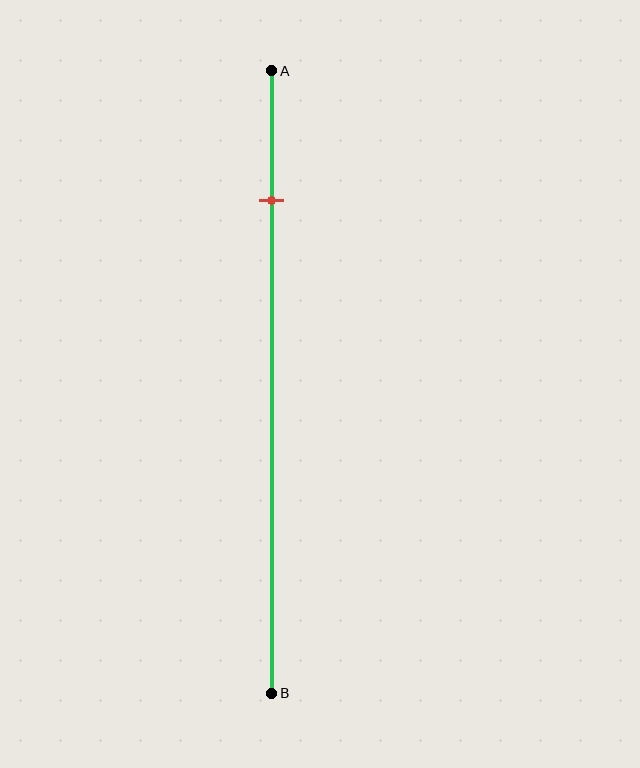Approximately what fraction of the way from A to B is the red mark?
The red mark is approximately 20% of the way from A to B.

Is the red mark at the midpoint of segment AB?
No, the mark is at about 20% from A, not at the 50% midpoint.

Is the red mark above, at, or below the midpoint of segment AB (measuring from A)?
The red mark is above the midpoint of segment AB.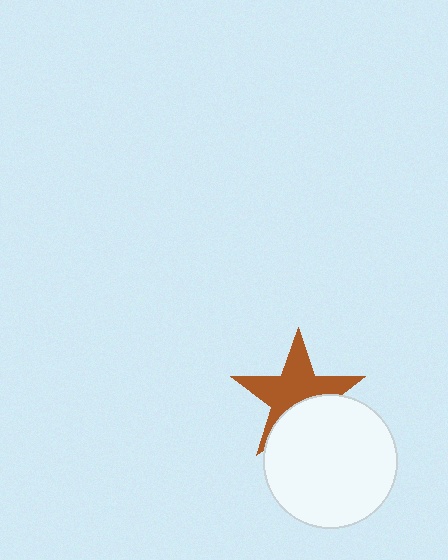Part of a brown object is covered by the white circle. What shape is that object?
It is a star.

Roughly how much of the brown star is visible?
About half of it is visible (roughly 64%).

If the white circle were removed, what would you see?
You would see the complete brown star.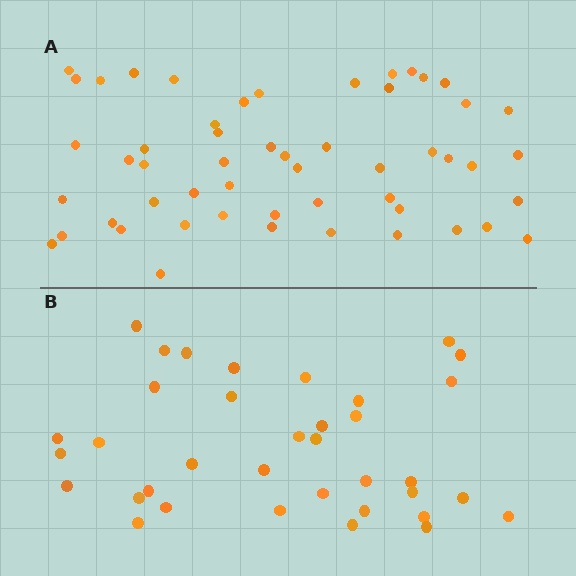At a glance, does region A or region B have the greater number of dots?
Region A (the top region) has more dots.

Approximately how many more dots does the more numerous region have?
Region A has approximately 15 more dots than region B.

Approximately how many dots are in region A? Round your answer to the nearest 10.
About 50 dots. (The exact count is 53, which rounds to 50.)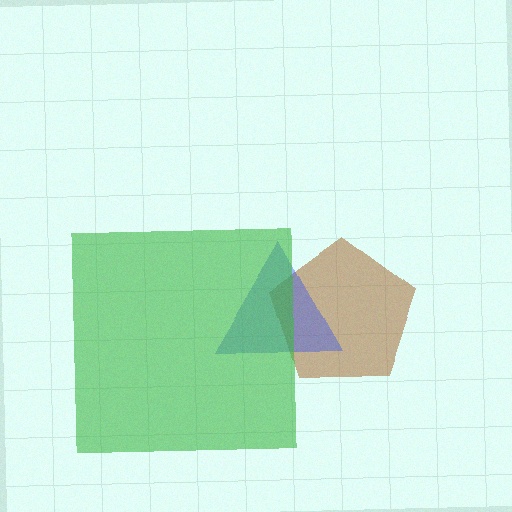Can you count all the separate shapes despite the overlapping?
Yes, there are 3 separate shapes.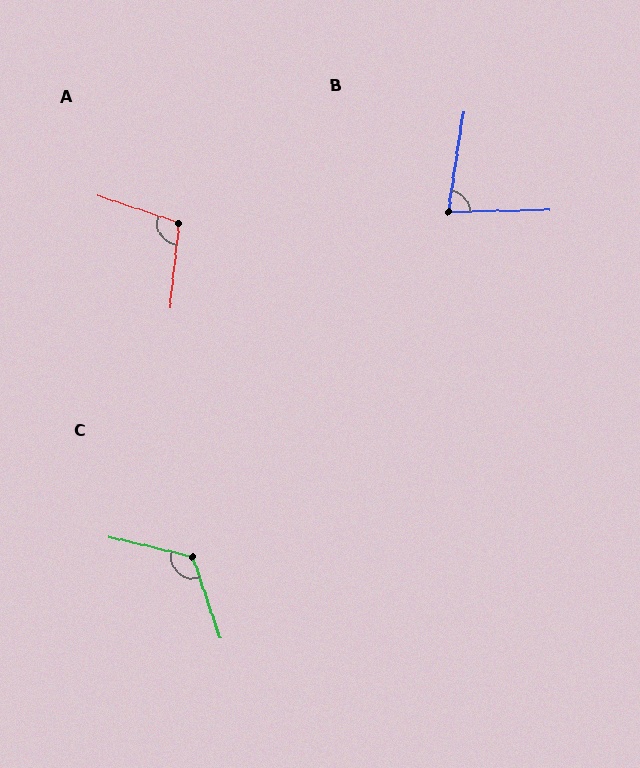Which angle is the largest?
C, at approximately 122 degrees.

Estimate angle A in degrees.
Approximately 103 degrees.